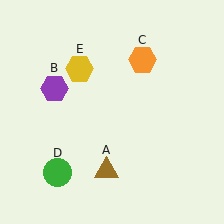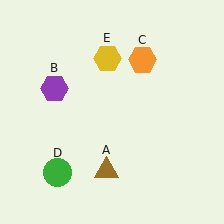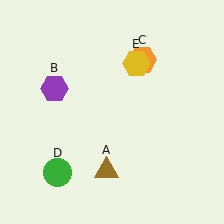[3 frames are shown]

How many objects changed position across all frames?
1 object changed position: yellow hexagon (object E).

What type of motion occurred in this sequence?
The yellow hexagon (object E) rotated clockwise around the center of the scene.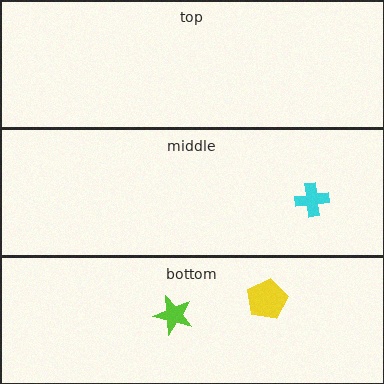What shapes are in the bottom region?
The lime star, the yellow pentagon.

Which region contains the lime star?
The bottom region.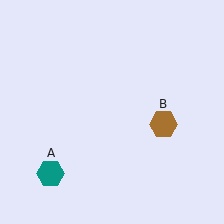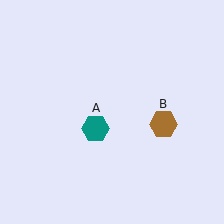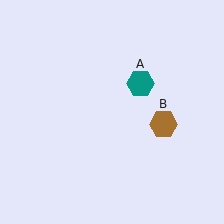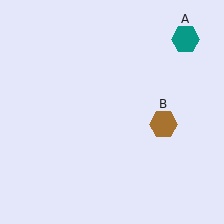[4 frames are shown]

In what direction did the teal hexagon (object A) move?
The teal hexagon (object A) moved up and to the right.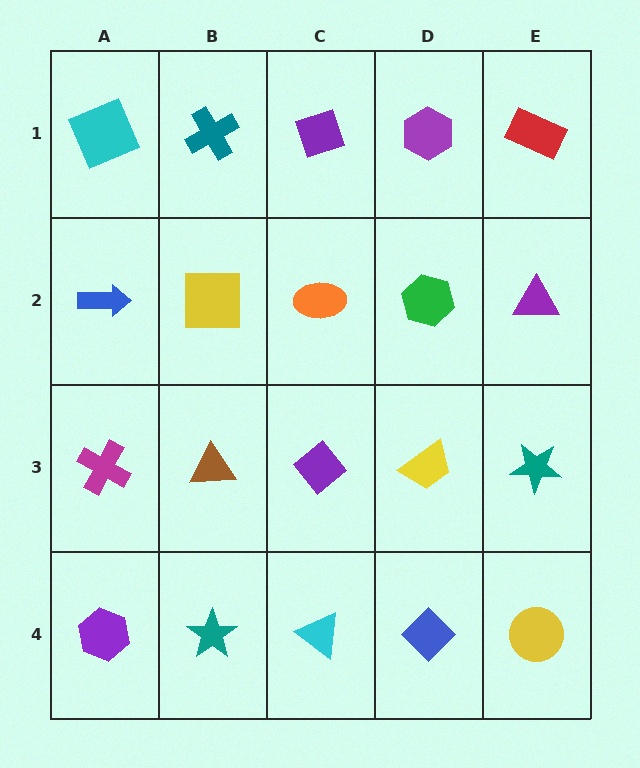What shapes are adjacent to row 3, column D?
A green hexagon (row 2, column D), a blue diamond (row 4, column D), a purple diamond (row 3, column C), a teal star (row 3, column E).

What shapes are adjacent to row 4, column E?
A teal star (row 3, column E), a blue diamond (row 4, column D).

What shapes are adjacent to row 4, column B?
A brown triangle (row 3, column B), a purple hexagon (row 4, column A), a cyan triangle (row 4, column C).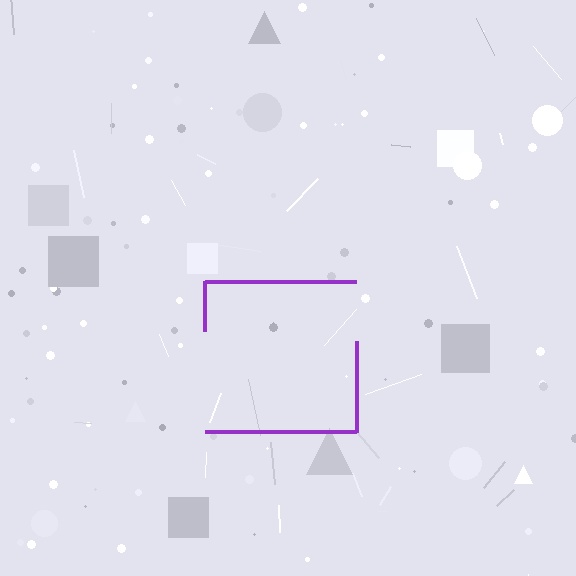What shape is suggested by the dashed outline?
The dashed outline suggests a square.